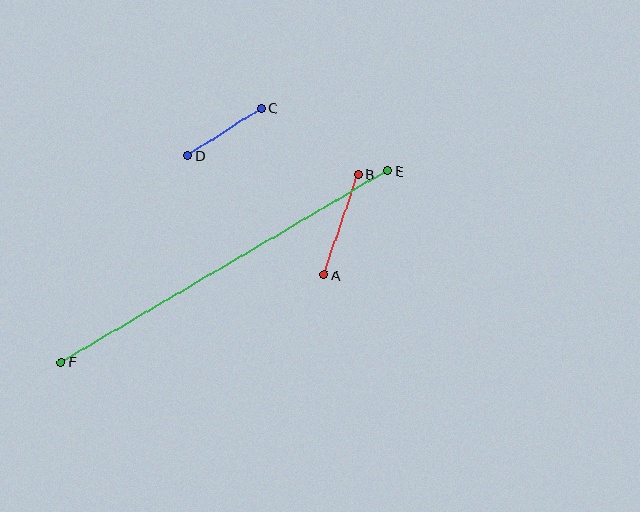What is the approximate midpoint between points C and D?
The midpoint is at approximately (224, 132) pixels.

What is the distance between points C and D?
The distance is approximately 87 pixels.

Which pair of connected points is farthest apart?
Points E and F are farthest apart.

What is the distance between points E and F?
The distance is approximately 378 pixels.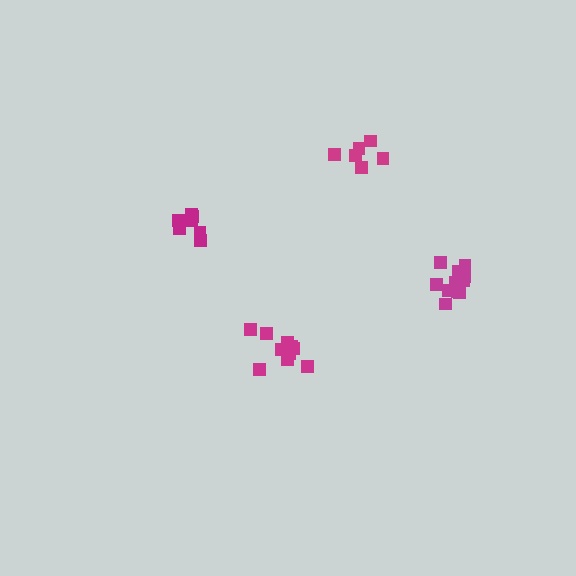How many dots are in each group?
Group 1: 6 dots, Group 2: 10 dots, Group 3: 11 dots, Group 4: 7 dots (34 total).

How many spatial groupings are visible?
There are 4 spatial groupings.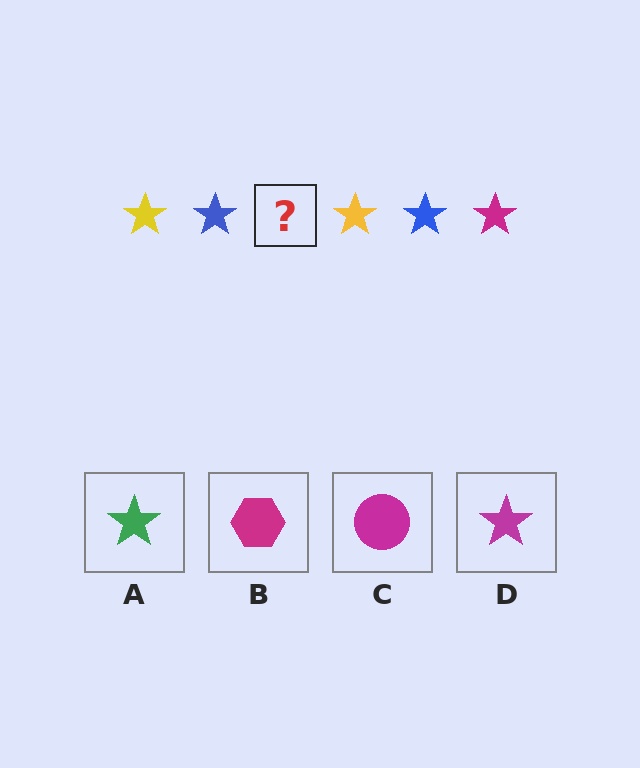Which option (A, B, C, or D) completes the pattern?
D.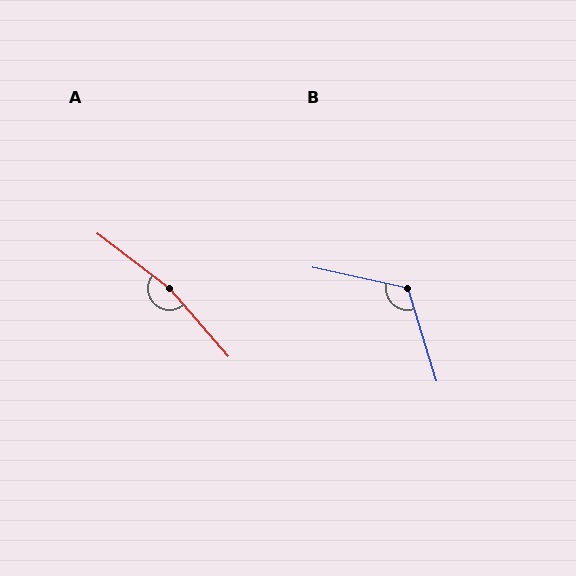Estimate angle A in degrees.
Approximately 168 degrees.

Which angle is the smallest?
B, at approximately 119 degrees.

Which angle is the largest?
A, at approximately 168 degrees.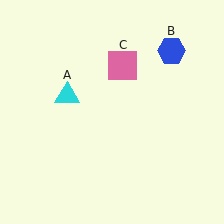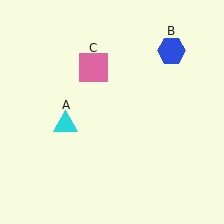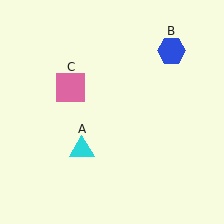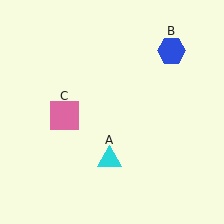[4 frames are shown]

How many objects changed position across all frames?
2 objects changed position: cyan triangle (object A), pink square (object C).